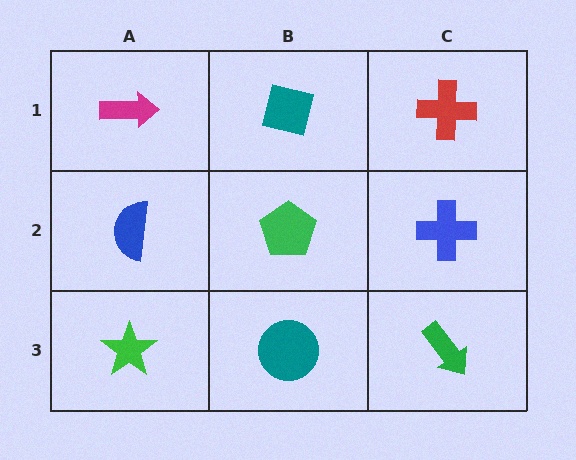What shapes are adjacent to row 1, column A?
A blue semicircle (row 2, column A), a teal square (row 1, column B).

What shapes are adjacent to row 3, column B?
A green pentagon (row 2, column B), a green star (row 3, column A), a green arrow (row 3, column C).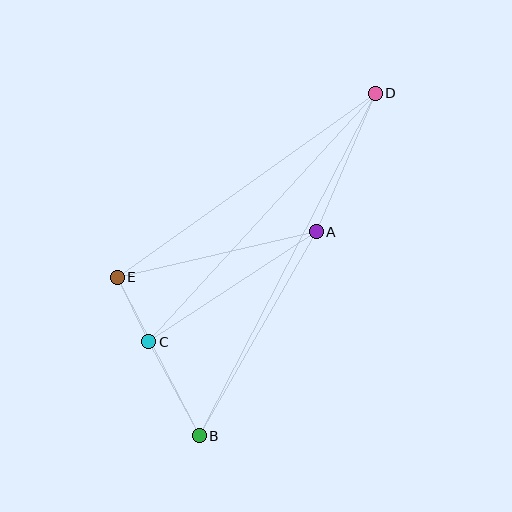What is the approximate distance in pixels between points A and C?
The distance between A and C is approximately 201 pixels.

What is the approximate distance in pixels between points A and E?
The distance between A and E is approximately 204 pixels.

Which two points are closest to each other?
Points C and E are closest to each other.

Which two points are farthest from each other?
Points B and D are farthest from each other.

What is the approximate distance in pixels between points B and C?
The distance between B and C is approximately 107 pixels.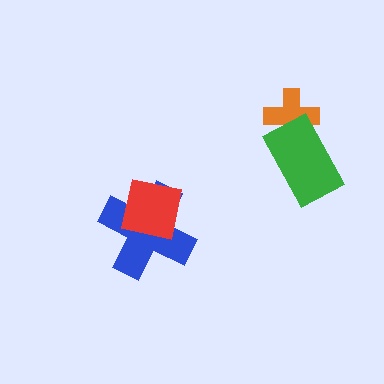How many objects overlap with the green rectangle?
1 object overlaps with the green rectangle.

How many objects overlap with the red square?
1 object overlaps with the red square.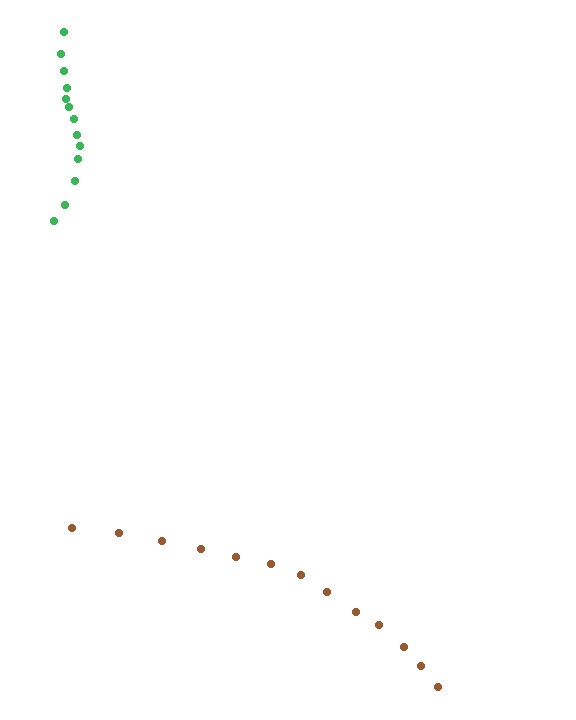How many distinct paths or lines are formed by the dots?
There are 2 distinct paths.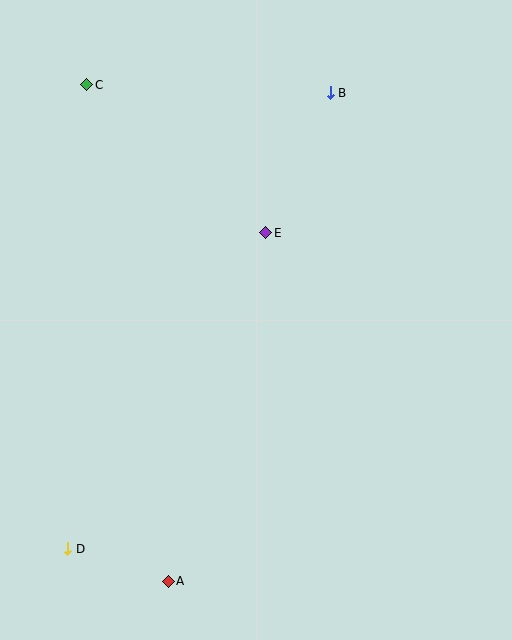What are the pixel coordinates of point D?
Point D is at (68, 549).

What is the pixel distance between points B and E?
The distance between B and E is 154 pixels.